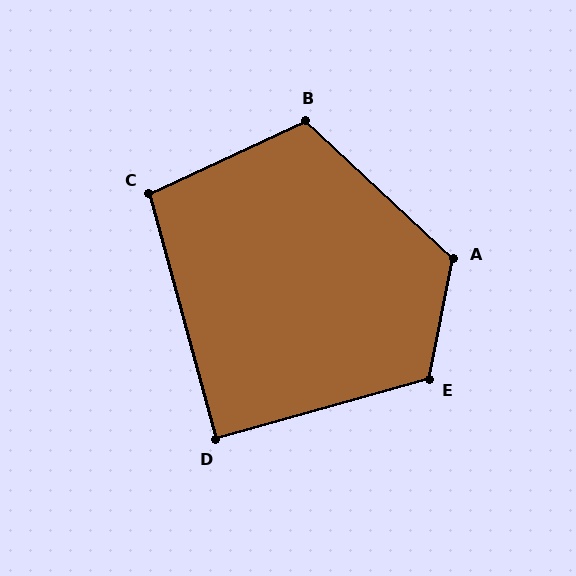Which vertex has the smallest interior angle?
D, at approximately 89 degrees.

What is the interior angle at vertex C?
Approximately 100 degrees (obtuse).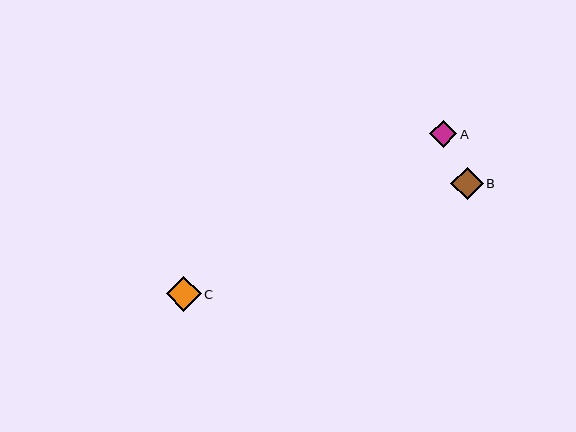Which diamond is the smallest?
Diamond A is the smallest with a size of approximately 27 pixels.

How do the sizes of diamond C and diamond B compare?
Diamond C and diamond B are approximately the same size.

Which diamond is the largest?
Diamond C is the largest with a size of approximately 35 pixels.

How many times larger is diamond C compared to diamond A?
Diamond C is approximately 1.3 times the size of diamond A.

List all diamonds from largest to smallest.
From largest to smallest: C, B, A.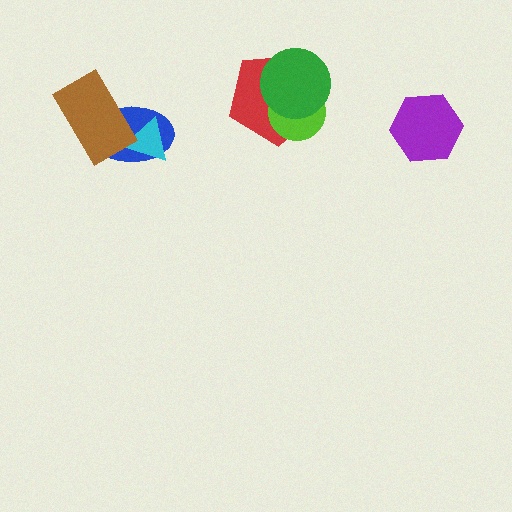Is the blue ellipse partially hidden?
Yes, it is partially covered by another shape.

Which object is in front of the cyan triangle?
The brown rectangle is in front of the cyan triangle.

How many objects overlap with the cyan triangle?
2 objects overlap with the cyan triangle.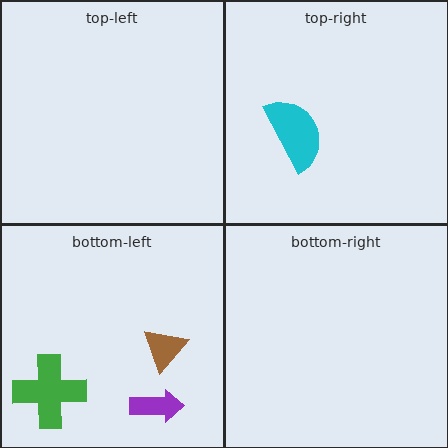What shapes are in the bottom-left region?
The brown triangle, the purple arrow, the green cross.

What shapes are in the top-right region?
The cyan semicircle.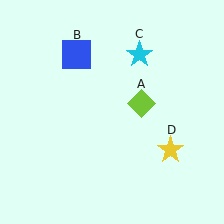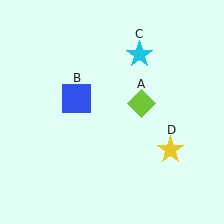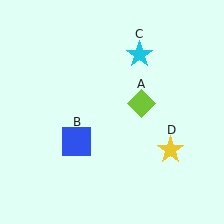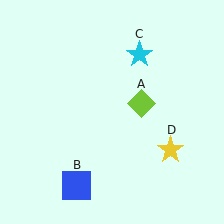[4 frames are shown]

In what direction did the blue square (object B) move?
The blue square (object B) moved down.